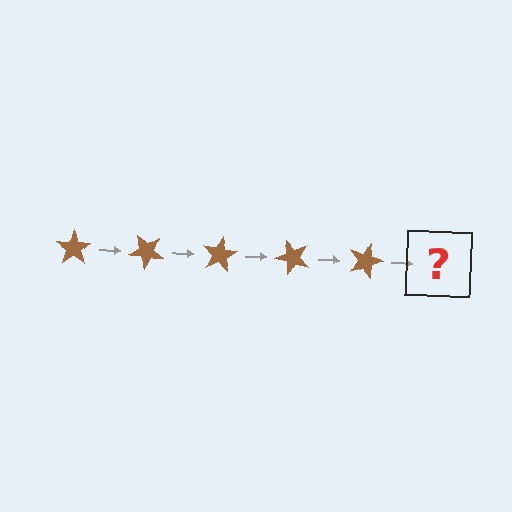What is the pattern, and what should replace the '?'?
The pattern is that the star rotates 40 degrees each step. The '?' should be a brown star rotated 200 degrees.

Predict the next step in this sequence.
The next step is a brown star rotated 200 degrees.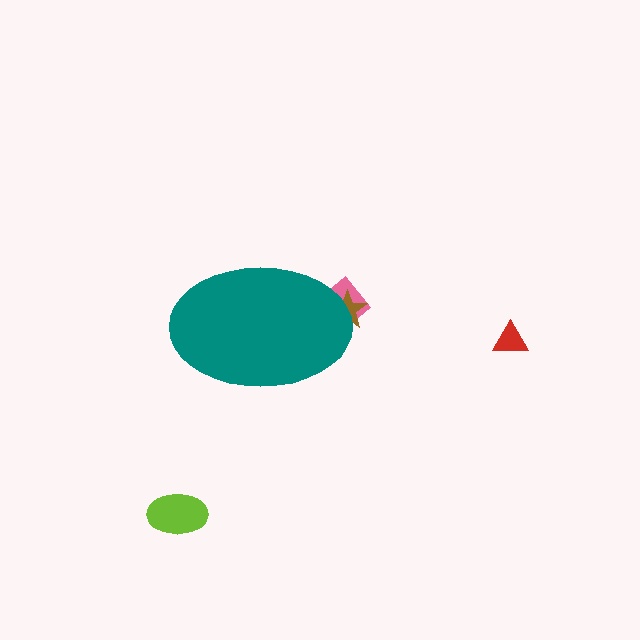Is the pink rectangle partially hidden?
Yes, the pink rectangle is partially hidden behind the teal ellipse.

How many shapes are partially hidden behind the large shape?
2 shapes are partially hidden.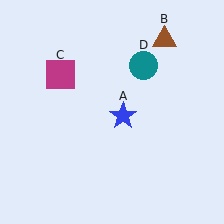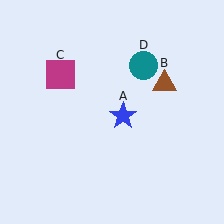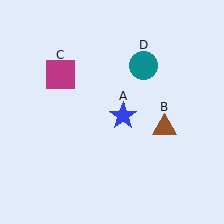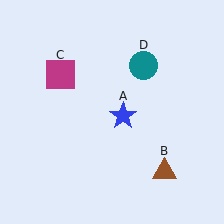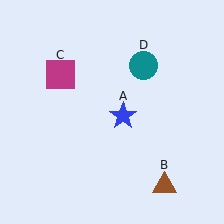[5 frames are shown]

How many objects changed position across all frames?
1 object changed position: brown triangle (object B).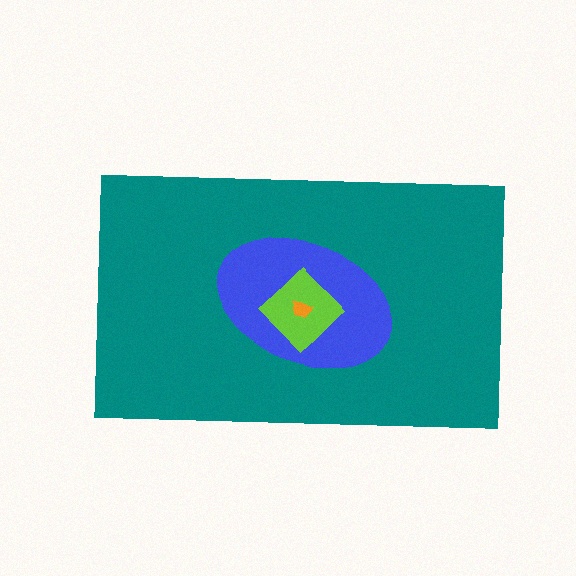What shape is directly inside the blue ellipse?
The lime diamond.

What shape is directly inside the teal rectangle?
The blue ellipse.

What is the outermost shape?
The teal rectangle.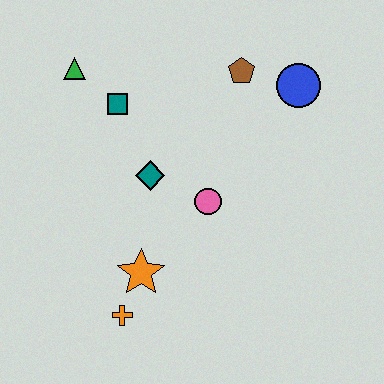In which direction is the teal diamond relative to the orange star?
The teal diamond is above the orange star.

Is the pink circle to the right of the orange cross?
Yes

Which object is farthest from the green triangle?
The orange cross is farthest from the green triangle.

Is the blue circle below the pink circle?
No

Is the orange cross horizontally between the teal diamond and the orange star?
No